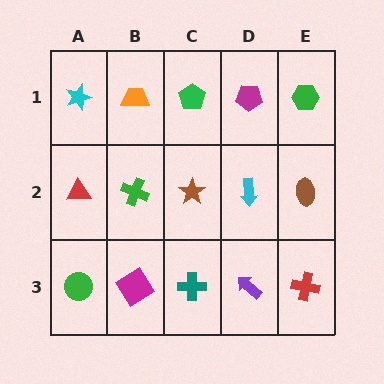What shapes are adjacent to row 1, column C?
A brown star (row 2, column C), an orange trapezoid (row 1, column B), a magenta pentagon (row 1, column D).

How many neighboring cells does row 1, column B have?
3.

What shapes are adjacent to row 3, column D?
A cyan arrow (row 2, column D), a teal cross (row 3, column C), a red cross (row 3, column E).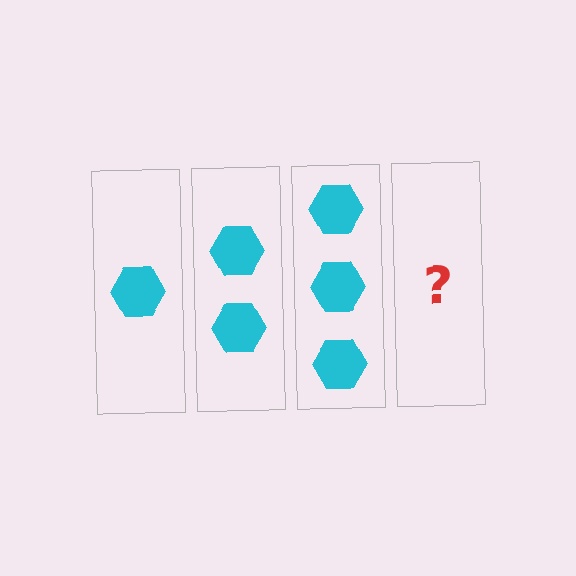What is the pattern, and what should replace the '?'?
The pattern is that each step adds one more hexagon. The '?' should be 4 hexagons.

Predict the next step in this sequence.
The next step is 4 hexagons.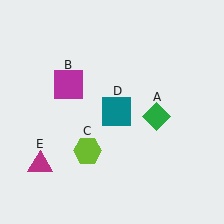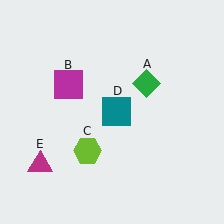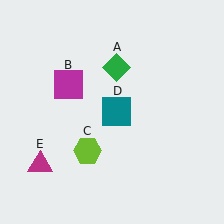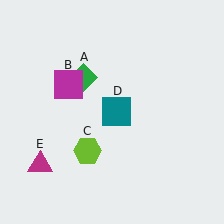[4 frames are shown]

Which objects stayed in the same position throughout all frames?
Magenta square (object B) and lime hexagon (object C) and teal square (object D) and magenta triangle (object E) remained stationary.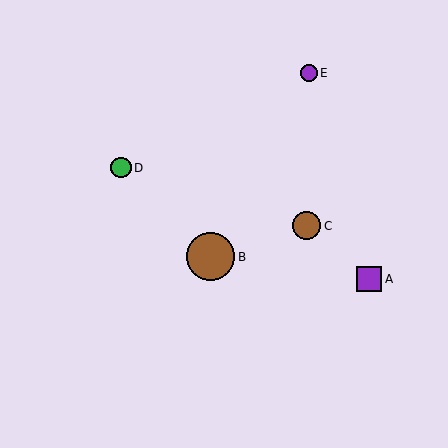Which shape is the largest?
The brown circle (labeled B) is the largest.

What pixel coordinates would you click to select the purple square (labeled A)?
Click at (369, 279) to select the purple square A.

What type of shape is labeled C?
Shape C is a brown circle.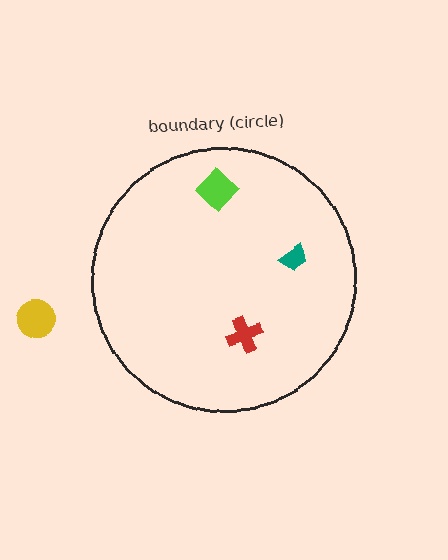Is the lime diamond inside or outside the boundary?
Inside.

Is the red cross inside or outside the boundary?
Inside.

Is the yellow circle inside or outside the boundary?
Outside.